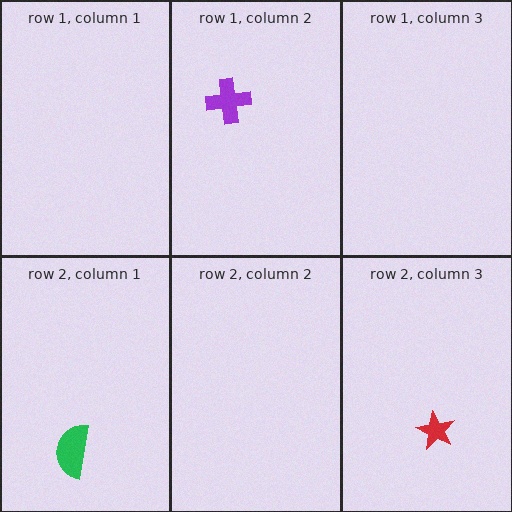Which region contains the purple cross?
The row 1, column 2 region.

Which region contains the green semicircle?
The row 2, column 1 region.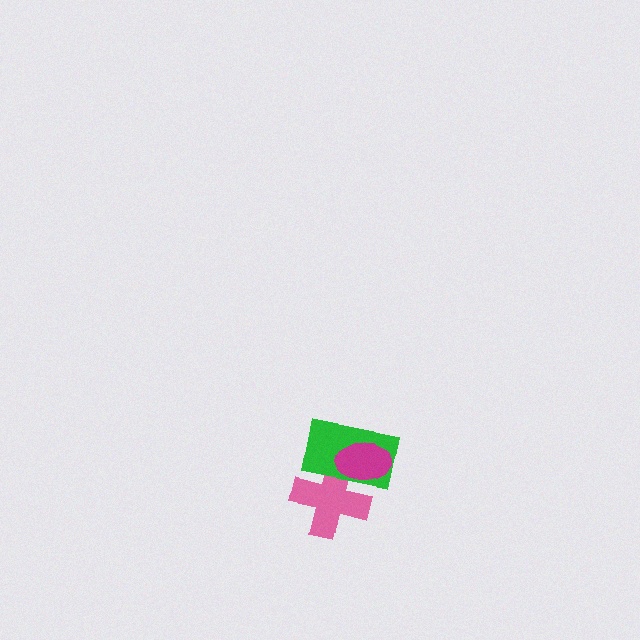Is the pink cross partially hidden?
Yes, it is partially covered by another shape.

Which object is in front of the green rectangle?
The magenta ellipse is in front of the green rectangle.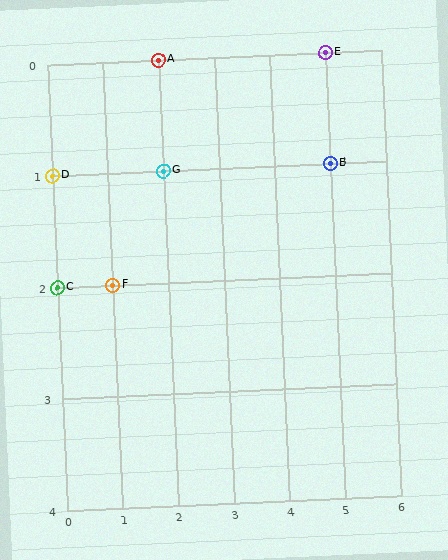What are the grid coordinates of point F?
Point F is at grid coordinates (1, 2).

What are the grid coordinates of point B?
Point B is at grid coordinates (5, 1).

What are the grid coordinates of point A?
Point A is at grid coordinates (2, 0).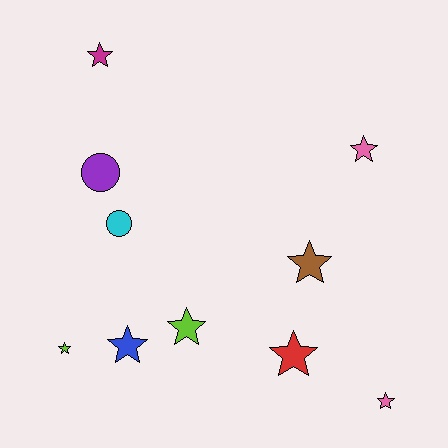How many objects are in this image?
There are 10 objects.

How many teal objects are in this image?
There are no teal objects.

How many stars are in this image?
There are 8 stars.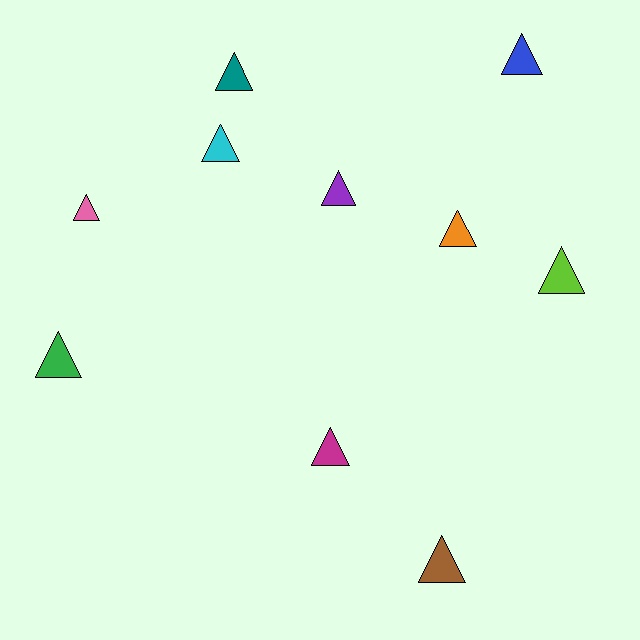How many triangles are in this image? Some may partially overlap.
There are 10 triangles.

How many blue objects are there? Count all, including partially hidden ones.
There is 1 blue object.